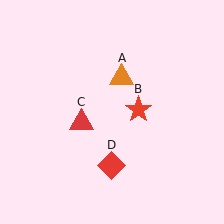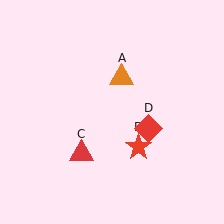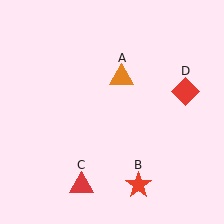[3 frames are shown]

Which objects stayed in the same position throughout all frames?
Orange triangle (object A) remained stationary.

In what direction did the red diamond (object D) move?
The red diamond (object D) moved up and to the right.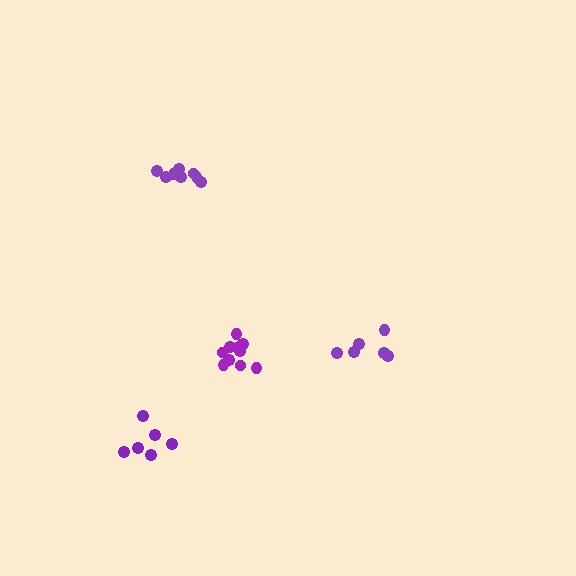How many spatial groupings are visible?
There are 4 spatial groupings.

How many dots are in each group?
Group 1: 8 dots, Group 2: 6 dots, Group 3: 10 dots, Group 4: 6 dots (30 total).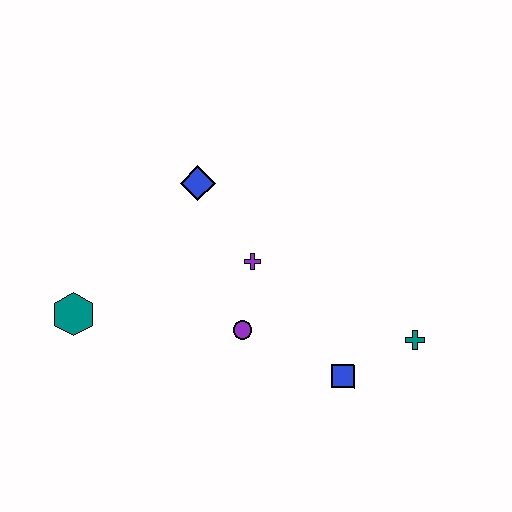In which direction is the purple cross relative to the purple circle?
The purple cross is above the purple circle.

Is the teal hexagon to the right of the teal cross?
No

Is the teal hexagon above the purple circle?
Yes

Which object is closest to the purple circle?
The purple cross is closest to the purple circle.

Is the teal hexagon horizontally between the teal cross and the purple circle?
No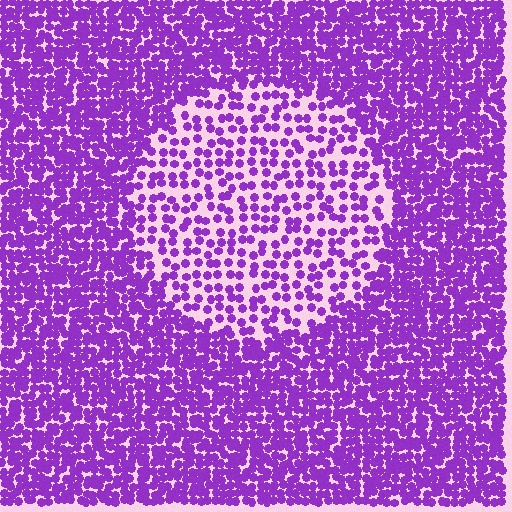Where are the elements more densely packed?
The elements are more densely packed outside the circle boundary.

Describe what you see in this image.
The image contains small purple elements arranged at two different densities. A circle-shaped region is visible where the elements are less densely packed than the surrounding area.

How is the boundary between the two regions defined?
The boundary is defined by a change in element density (approximately 2.2x ratio). All elements are the same color, size, and shape.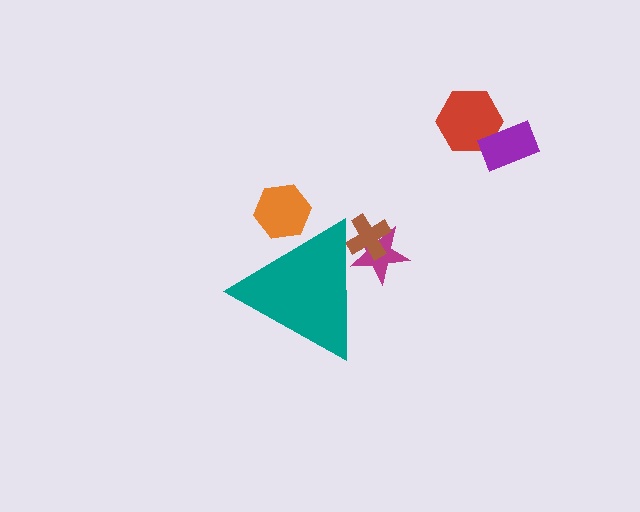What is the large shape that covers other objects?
A teal triangle.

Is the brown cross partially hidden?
Yes, the brown cross is partially hidden behind the teal triangle.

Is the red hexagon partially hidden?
No, the red hexagon is fully visible.